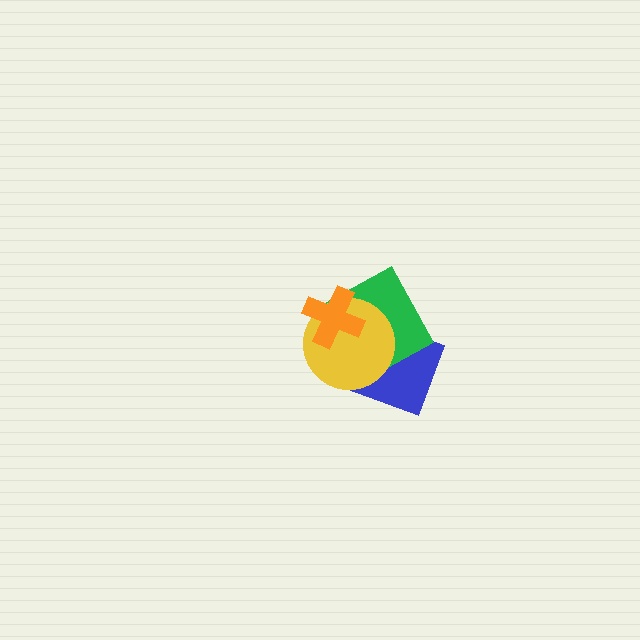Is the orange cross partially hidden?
No, no other shape covers it.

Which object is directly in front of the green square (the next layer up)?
The yellow circle is directly in front of the green square.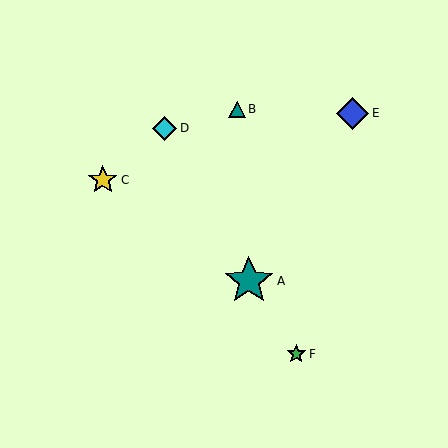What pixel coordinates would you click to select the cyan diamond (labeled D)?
Click at (165, 128) to select the cyan diamond D.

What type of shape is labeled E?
Shape E is a blue diamond.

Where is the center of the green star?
The center of the green star is at (296, 354).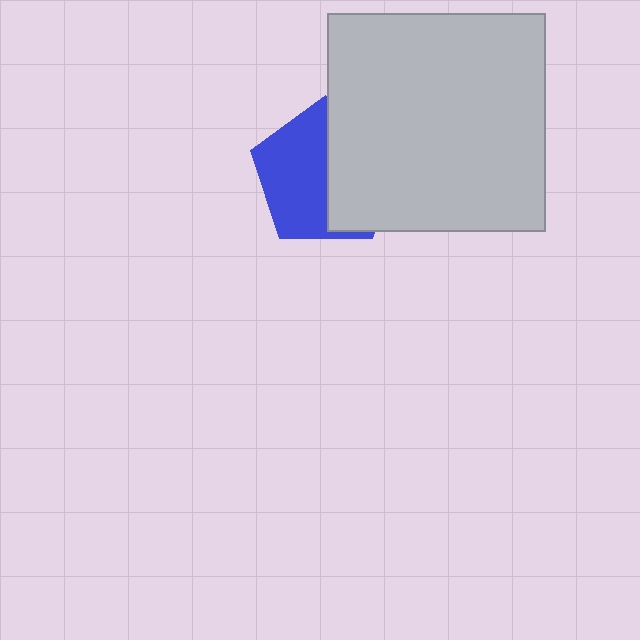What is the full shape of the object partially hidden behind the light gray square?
The partially hidden object is a blue pentagon.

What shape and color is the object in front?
The object in front is a light gray square.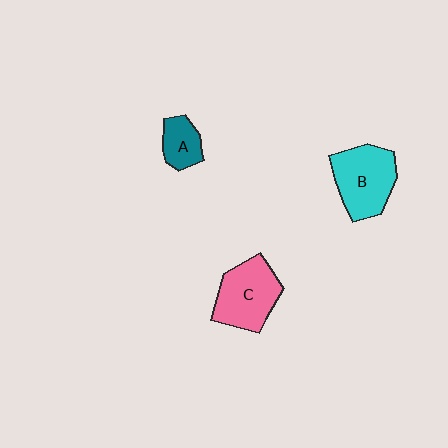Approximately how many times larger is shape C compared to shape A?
Approximately 2.1 times.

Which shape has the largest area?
Shape B (cyan).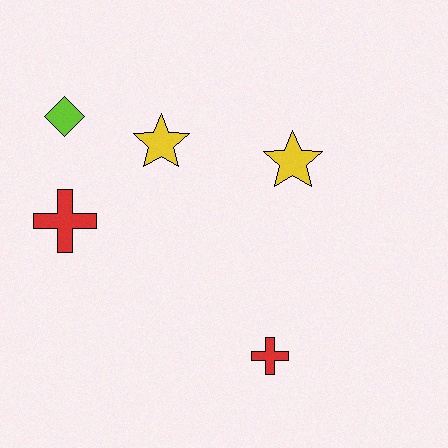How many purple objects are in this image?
There are no purple objects.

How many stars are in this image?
There are 2 stars.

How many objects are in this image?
There are 5 objects.